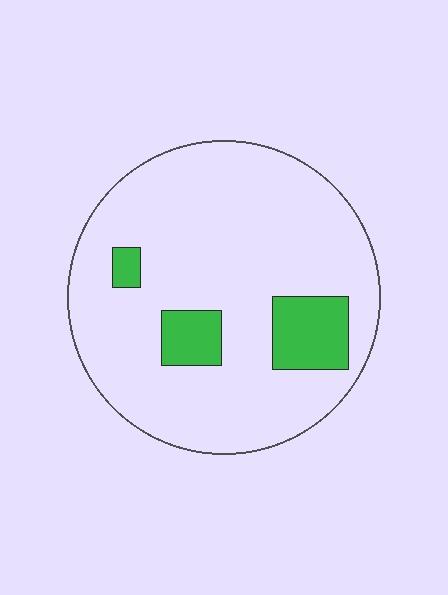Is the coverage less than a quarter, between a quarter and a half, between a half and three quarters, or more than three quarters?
Less than a quarter.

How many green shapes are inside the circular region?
3.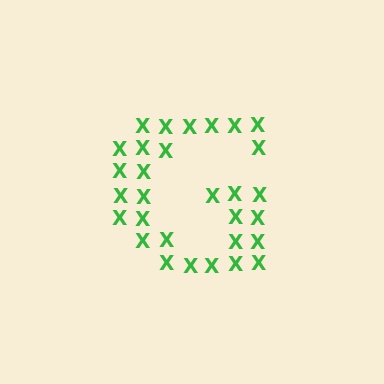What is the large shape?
The large shape is the letter G.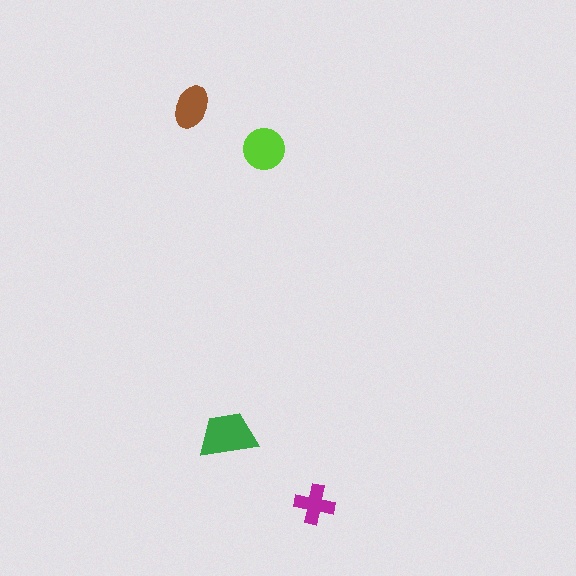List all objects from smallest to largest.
The magenta cross, the brown ellipse, the lime circle, the green trapezoid.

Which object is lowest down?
The magenta cross is bottommost.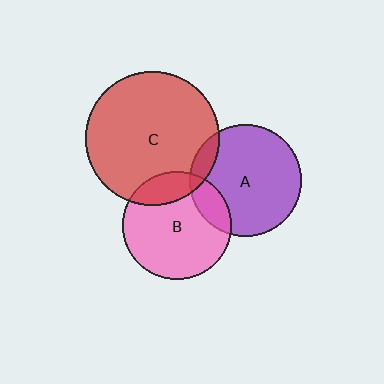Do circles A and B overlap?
Yes.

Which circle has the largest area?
Circle C (red).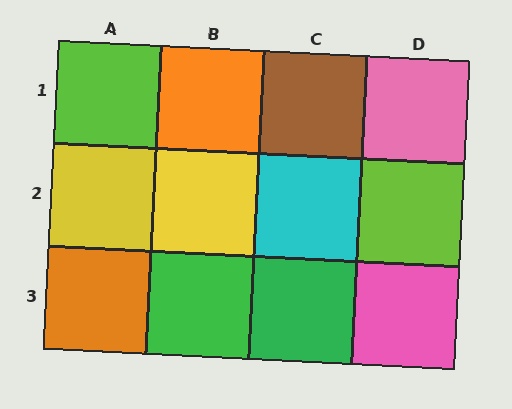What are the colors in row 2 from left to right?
Yellow, yellow, cyan, lime.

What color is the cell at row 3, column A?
Orange.